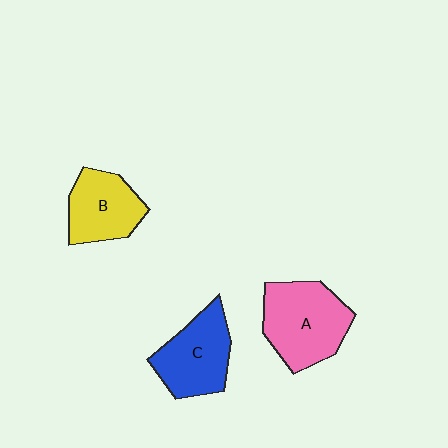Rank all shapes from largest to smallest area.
From largest to smallest: A (pink), C (blue), B (yellow).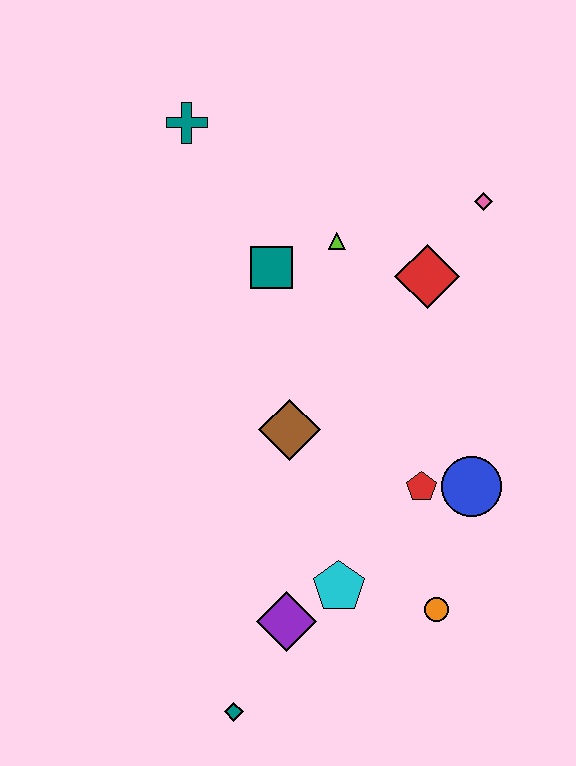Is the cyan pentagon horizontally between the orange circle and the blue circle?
No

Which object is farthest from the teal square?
The teal diamond is farthest from the teal square.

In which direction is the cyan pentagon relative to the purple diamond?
The cyan pentagon is to the right of the purple diamond.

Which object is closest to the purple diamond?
The cyan pentagon is closest to the purple diamond.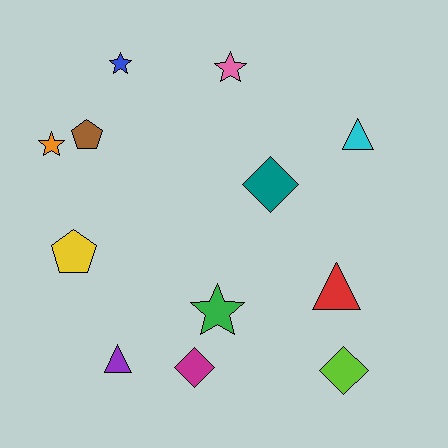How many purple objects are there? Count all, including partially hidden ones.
There is 1 purple object.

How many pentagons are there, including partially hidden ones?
There are 2 pentagons.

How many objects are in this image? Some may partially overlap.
There are 12 objects.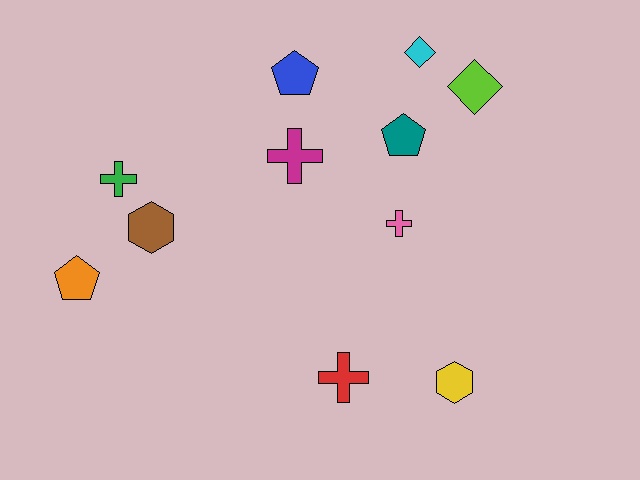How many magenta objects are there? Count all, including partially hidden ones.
There is 1 magenta object.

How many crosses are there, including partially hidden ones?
There are 4 crosses.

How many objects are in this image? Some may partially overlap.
There are 11 objects.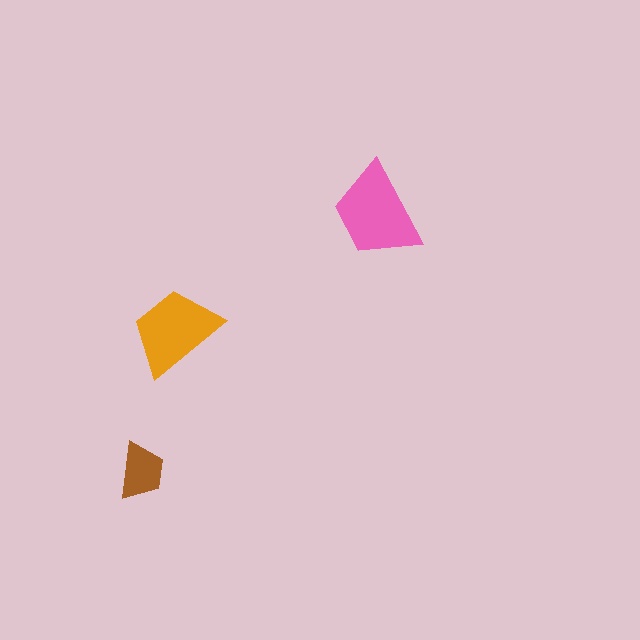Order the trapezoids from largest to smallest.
the pink one, the orange one, the brown one.